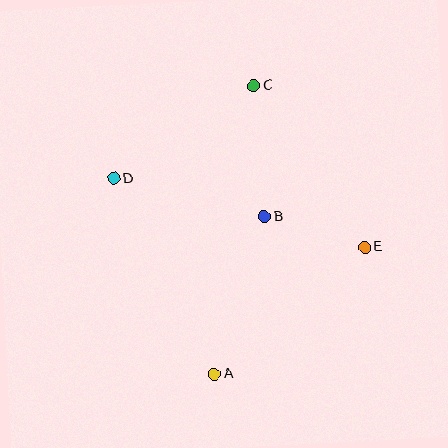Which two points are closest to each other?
Points B and E are closest to each other.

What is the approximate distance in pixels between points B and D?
The distance between B and D is approximately 156 pixels.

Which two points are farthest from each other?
Points A and C are farthest from each other.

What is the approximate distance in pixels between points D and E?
The distance between D and E is approximately 260 pixels.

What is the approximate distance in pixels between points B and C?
The distance between B and C is approximately 132 pixels.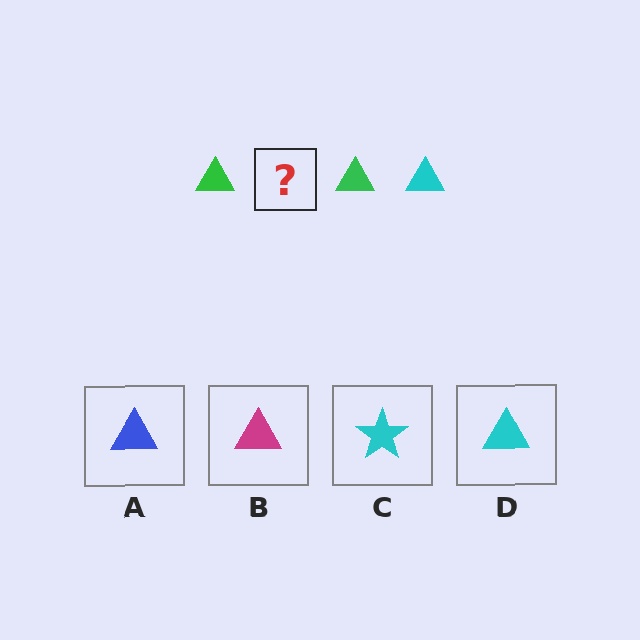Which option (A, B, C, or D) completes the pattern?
D.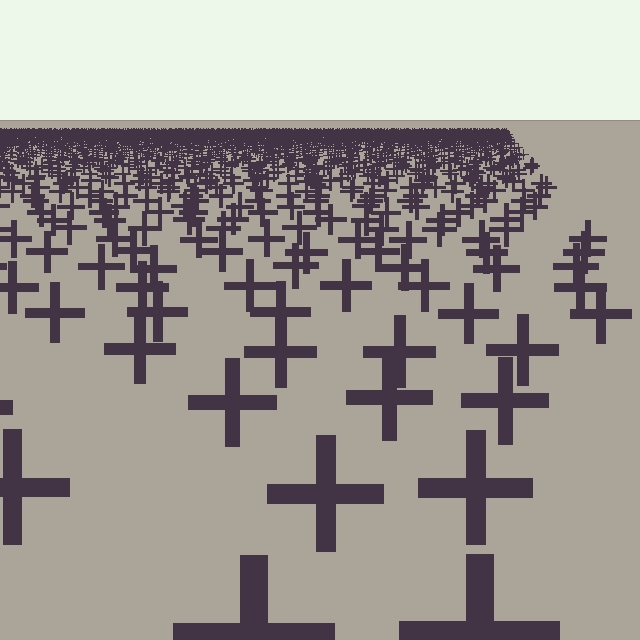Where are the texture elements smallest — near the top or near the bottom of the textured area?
Near the top.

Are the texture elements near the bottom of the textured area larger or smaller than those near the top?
Larger. Near the bottom, elements are closer to the viewer and appear at a bigger on-screen size.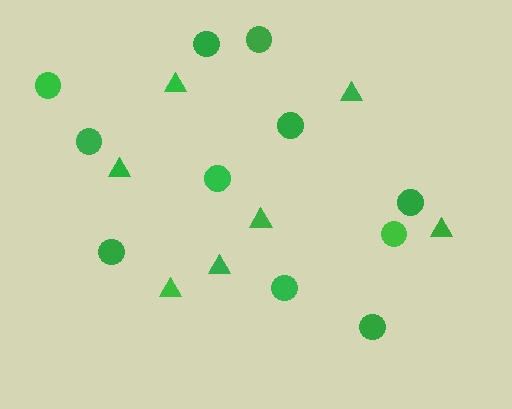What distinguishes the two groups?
There are 2 groups: one group of circles (11) and one group of triangles (7).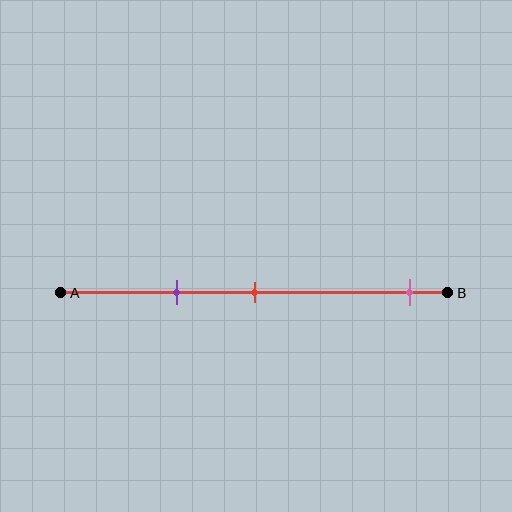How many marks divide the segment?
There are 3 marks dividing the segment.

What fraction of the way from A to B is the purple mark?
The purple mark is approximately 30% (0.3) of the way from A to B.